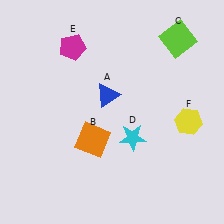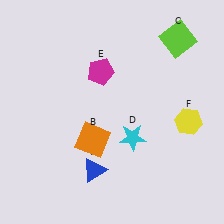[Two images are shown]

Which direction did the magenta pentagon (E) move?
The magenta pentagon (E) moved right.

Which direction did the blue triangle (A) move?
The blue triangle (A) moved down.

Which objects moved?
The objects that moved are: the blue triangle (A), the magenta pentagon (E).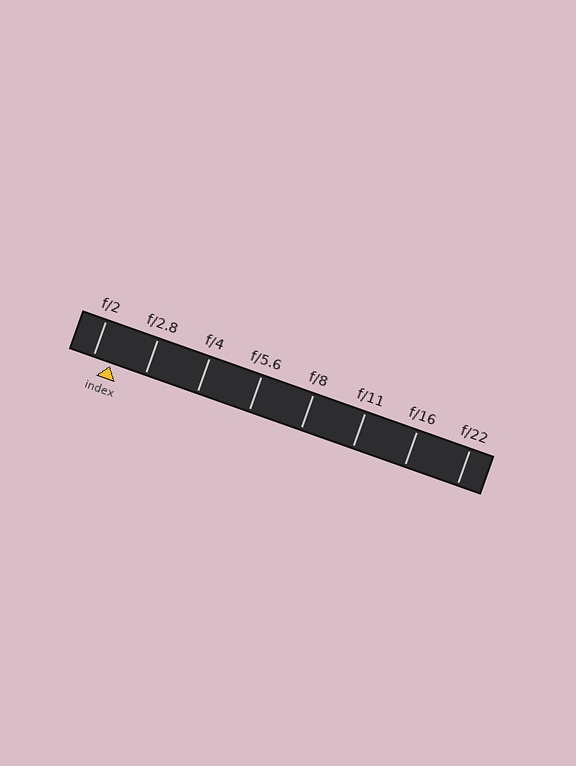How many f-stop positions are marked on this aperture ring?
There are 8 f-stop positions marked.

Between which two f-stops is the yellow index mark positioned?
The index mark is between f/2 and f/2.8.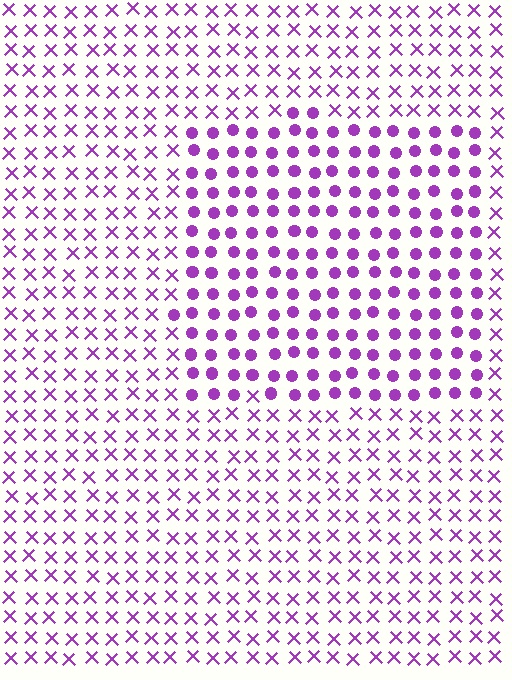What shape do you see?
I see a rectangle.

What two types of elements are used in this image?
The image uses circles inside the rectangle region and X marks outside it.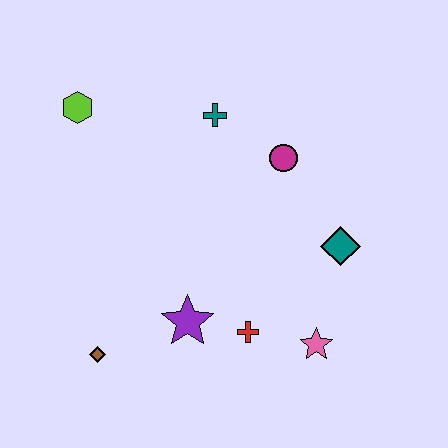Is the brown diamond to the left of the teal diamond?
Yes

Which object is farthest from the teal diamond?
The lime hexagon is farthest from the teal diamond.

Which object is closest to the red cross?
The purple star is closest to the red cross.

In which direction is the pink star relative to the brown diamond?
The pink star is to the right of the brown diamond.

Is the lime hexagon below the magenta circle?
No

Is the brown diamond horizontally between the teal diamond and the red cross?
No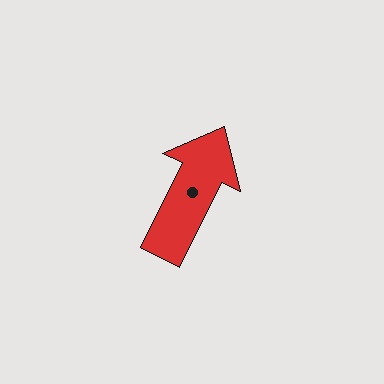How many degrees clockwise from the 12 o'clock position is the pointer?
Approximately 26 degrees.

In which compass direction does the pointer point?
Northeast.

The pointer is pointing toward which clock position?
Roughly 1 o'clock.